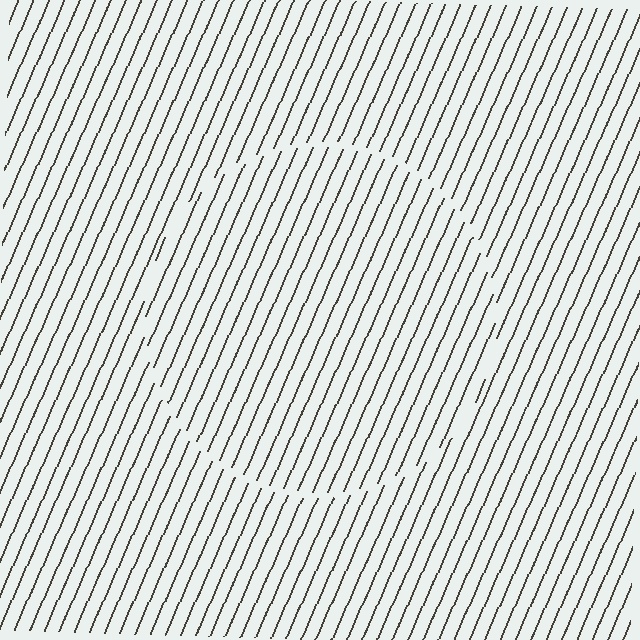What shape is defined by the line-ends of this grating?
An illusory circle. The interior of the shape contains the same grating, shifted by half a period — the contour is defined by the phase discontinuity where line-ends from the inner and outer gratings abut.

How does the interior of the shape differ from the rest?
The interior of the shape contains the same grating, shifted by half a period — the contour is defined by the phase discontinuity where line-ends from the inner and outer gratings abut.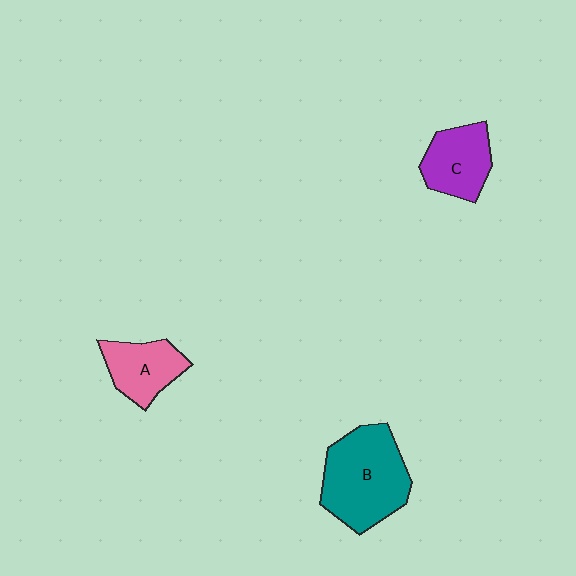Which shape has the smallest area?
Shape A (pink).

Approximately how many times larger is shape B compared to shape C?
Approximately 1.7 times.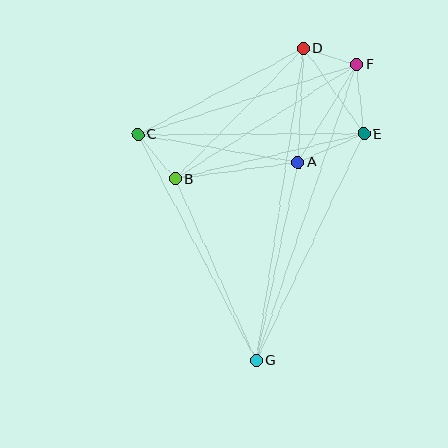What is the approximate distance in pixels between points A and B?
The distance between A and B is approximately 124 pixels.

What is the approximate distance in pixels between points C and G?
The distance between C and G is approximately 255 pixels.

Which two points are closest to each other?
Points D and F are closest to each other.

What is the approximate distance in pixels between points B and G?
The distance between B and G is approximately 199 pixels.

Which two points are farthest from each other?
Points D and G are farthest from each other.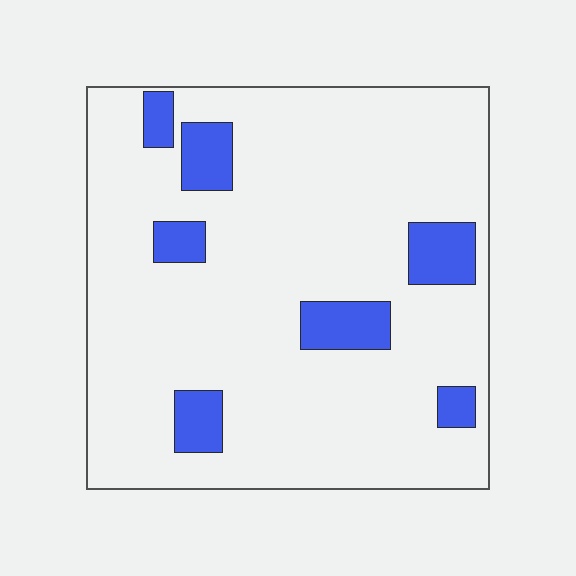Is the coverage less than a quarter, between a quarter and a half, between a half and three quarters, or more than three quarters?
Less than a quarter.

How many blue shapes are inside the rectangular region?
7.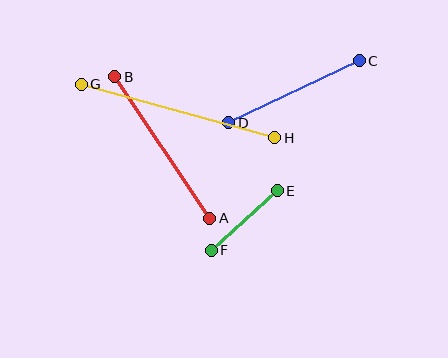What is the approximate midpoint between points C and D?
The midpoint is at approximately (294, 92) pixels.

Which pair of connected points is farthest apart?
Points G and H are farthest apart.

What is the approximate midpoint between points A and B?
The midpoint is at approximately (162, 148) pixels.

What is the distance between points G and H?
The distance is approximately 200 pixels.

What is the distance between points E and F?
The distance is approximately 88 pixels.